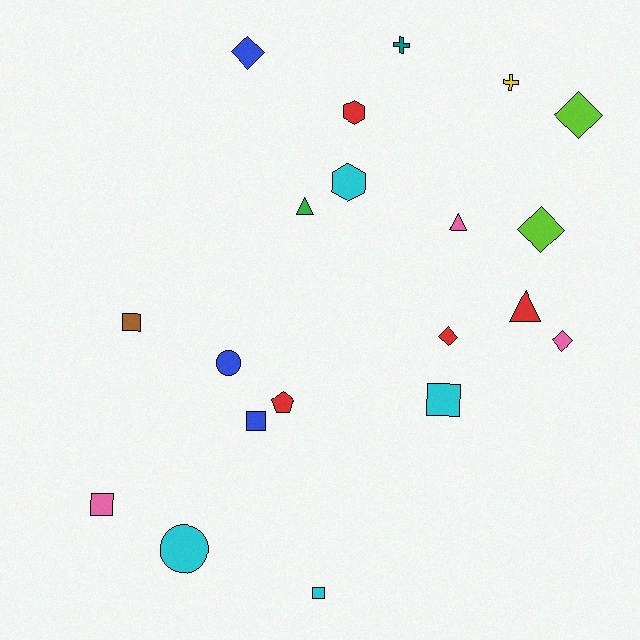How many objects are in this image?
There are 20 objects.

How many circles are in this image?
There are 2 circles.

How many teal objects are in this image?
There is 1 teal object.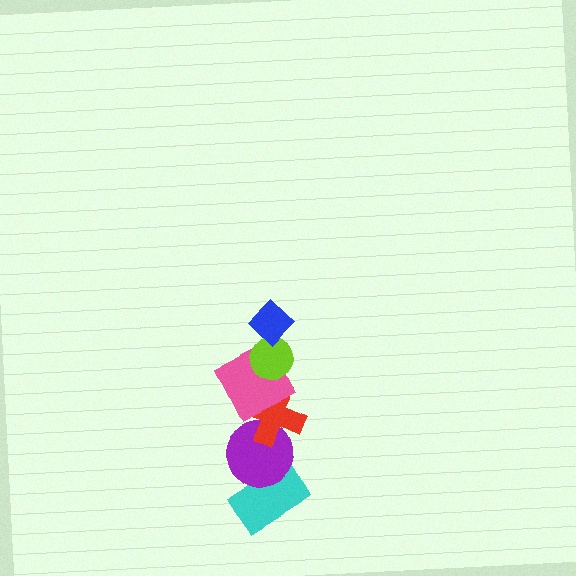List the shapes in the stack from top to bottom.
From top to bottom: the blue diamond, the lime circle, the pink square, the red cross, the purple circle, the cyan rectangle.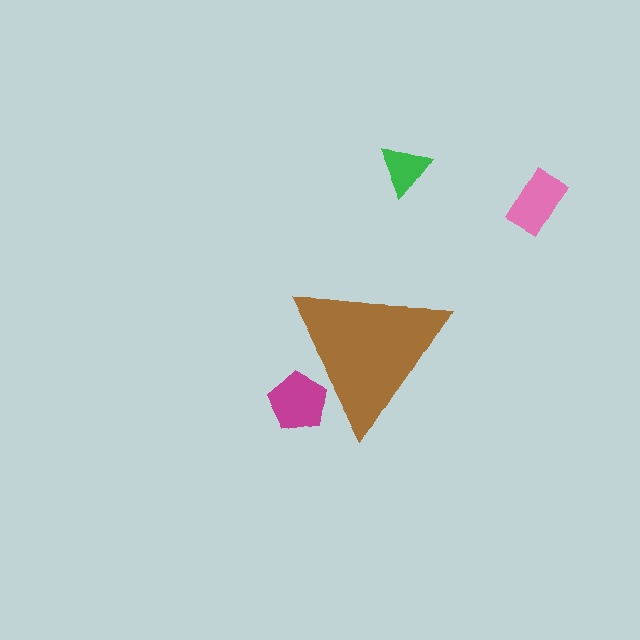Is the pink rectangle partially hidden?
No, the pink rectangle is fully visible.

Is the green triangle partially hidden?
No, the green triangle is fully visible.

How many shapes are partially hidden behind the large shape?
1 shape is partially hidden.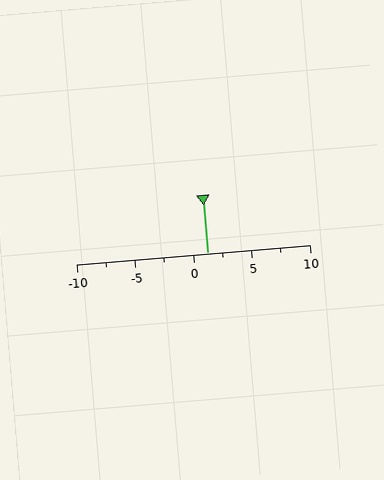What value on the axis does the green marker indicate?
The marker indicates approximately 1.2.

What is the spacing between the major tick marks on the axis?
The major ticks are spaced 5 apart.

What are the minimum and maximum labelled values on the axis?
The axis runs from -10 to 10.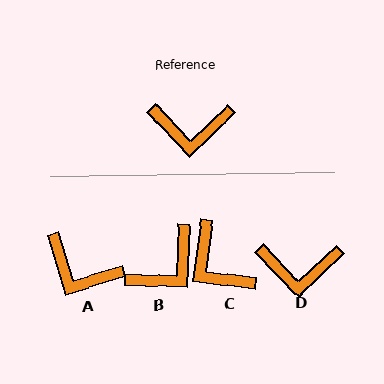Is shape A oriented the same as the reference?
No, it is off by about 27 degrees.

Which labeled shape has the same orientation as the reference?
D.